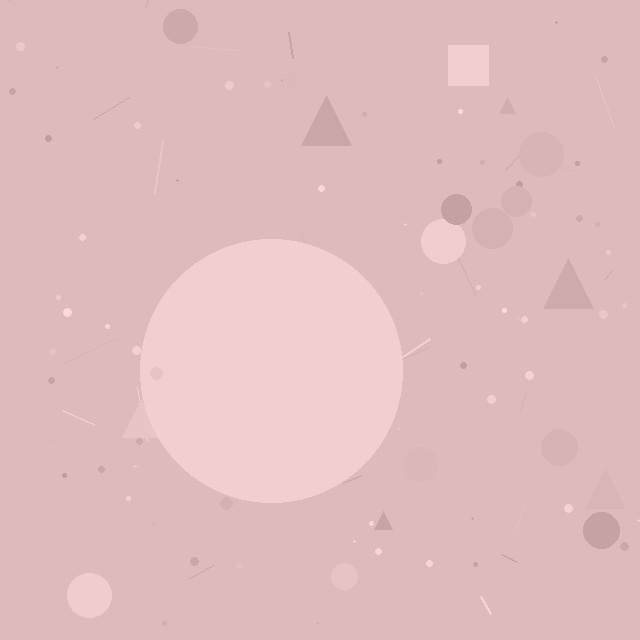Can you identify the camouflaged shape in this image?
The camouflaged shape is a circle.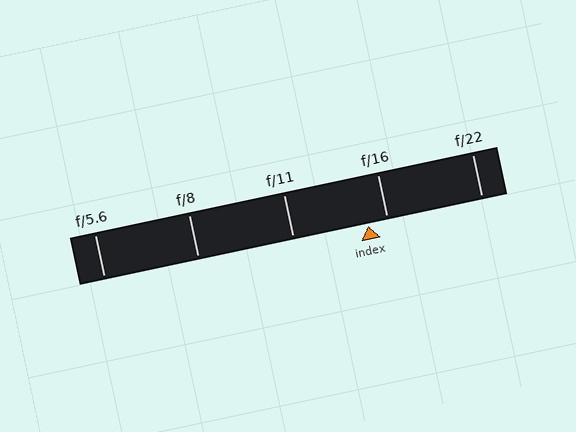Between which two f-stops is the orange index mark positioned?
The index mark is between f/11 and f/16.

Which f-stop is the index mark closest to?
The index mark is closest to f/16.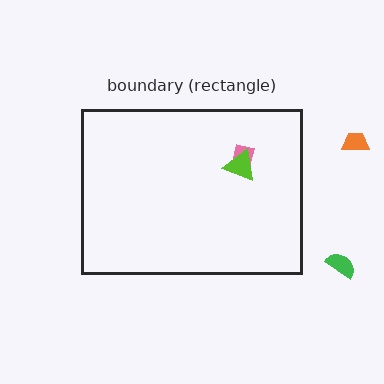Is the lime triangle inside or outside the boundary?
Inside.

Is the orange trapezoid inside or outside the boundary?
Outside.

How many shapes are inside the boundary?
2 inside, 2 outside.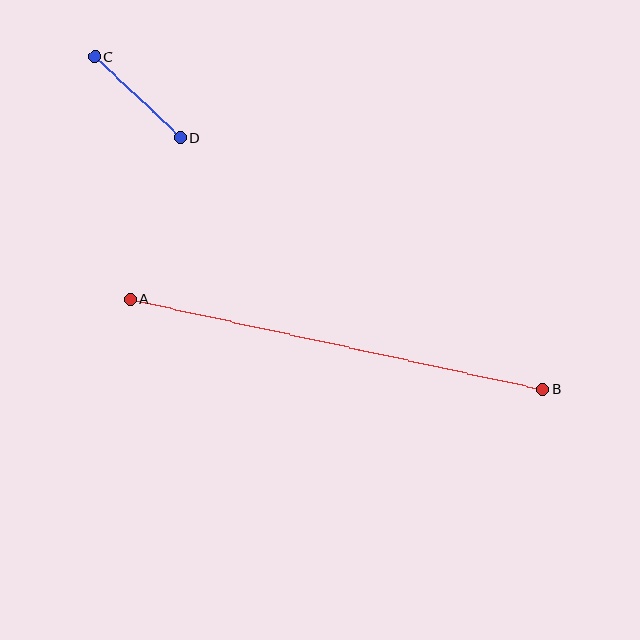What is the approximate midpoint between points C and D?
The midpoint is at approximately (137, 97) pixels.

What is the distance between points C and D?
The distance is approximately 118 pixels.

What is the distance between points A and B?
The distance is approximately 422 pixels.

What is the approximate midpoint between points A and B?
The midpoint is at approximately (336, 344) pixels.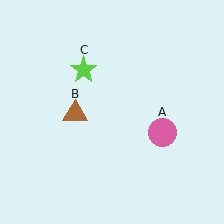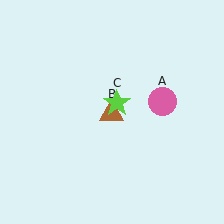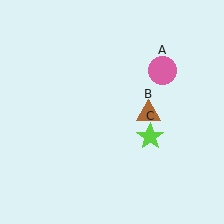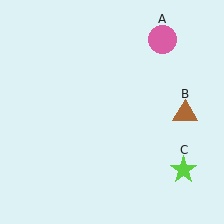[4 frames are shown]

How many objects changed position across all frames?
3 objects changed position: pink circle (object A), brown triangle (object B), lime star (object C).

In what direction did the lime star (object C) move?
The lime star (object C) moved down and to the right.